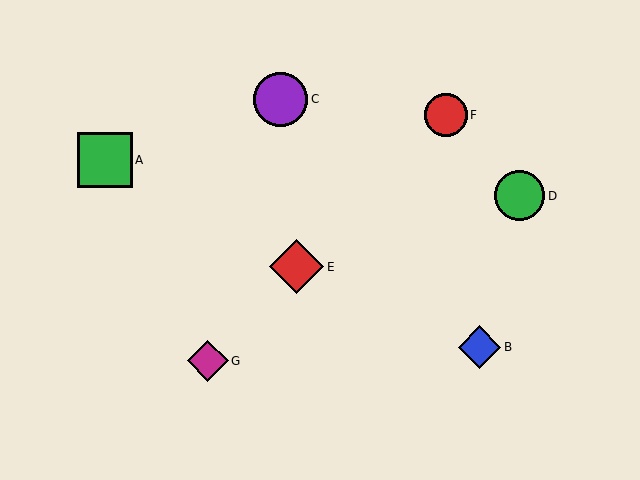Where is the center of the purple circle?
The center of the purple circle is at (281, 99).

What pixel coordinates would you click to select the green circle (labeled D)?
Click at (520, 196) to select the green circle D.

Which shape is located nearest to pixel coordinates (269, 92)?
The purple circle (labeled C) at (281, 99) is nearest to that location.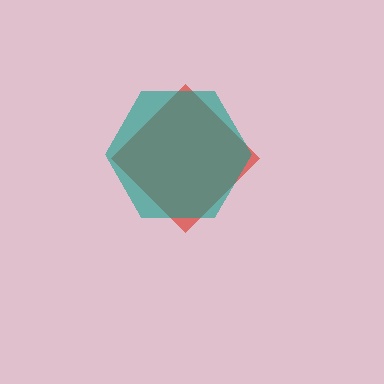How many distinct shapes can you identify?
There are 2 distinct shapes: a red diamond, a teal hexagon.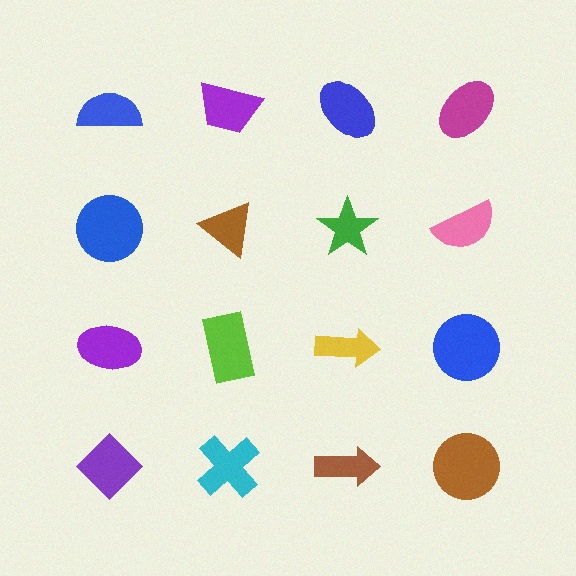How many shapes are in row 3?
4 shapes.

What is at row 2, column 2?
A brown triangle.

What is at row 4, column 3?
A brown arrow.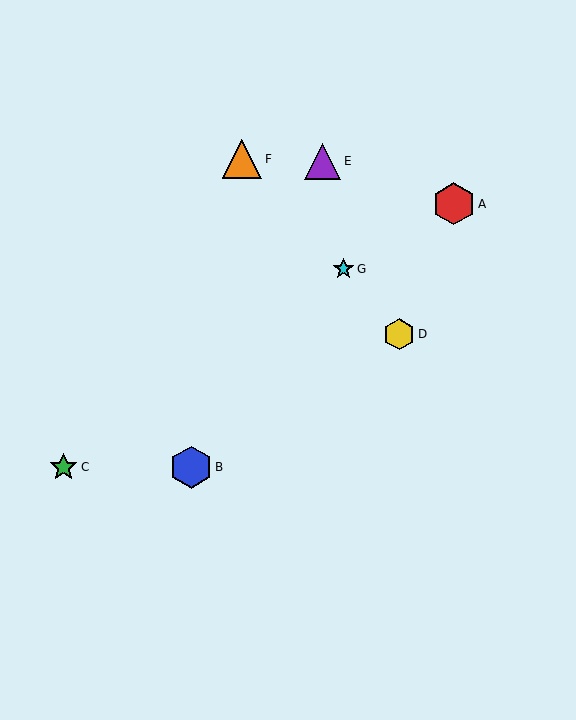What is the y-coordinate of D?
Object D is at y≈334.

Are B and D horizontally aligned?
No, B is at y≈467 and D is at y≈334.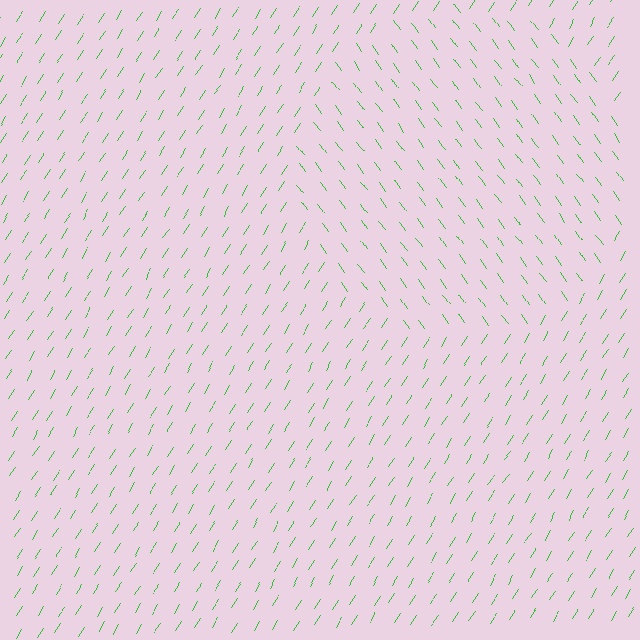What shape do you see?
I see a circle.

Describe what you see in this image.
The image is filled with small green line segments. A circle region in the image has lines oriented differently from the surrounding lines, creating a visible texture boundary.